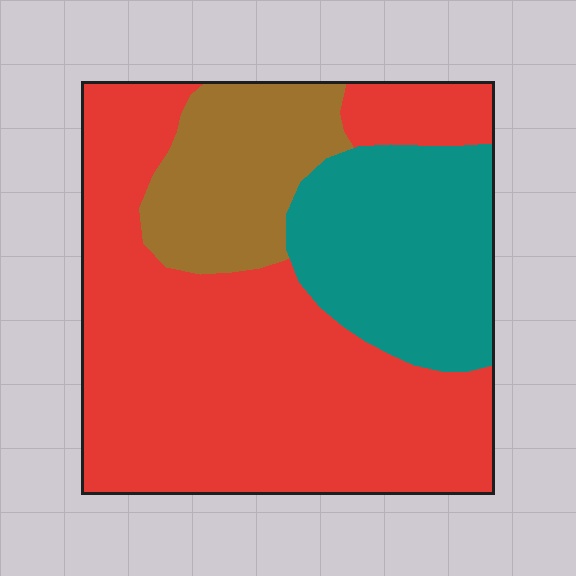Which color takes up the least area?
Brown, at roughly 15%.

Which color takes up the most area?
Red, at roughly 60%.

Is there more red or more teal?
Red.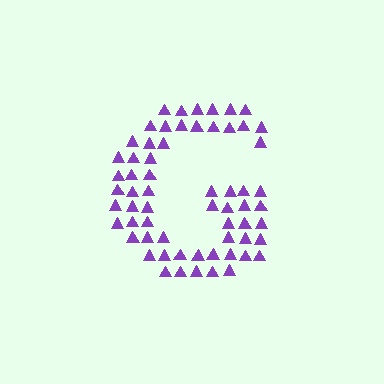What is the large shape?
The large shape is the letter G.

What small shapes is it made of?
It is made of small triangles.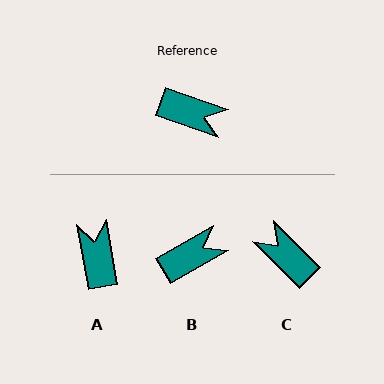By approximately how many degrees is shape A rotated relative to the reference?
Approximately 120 degrees counter-clockwise.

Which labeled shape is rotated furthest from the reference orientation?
C, about 155 degrees away.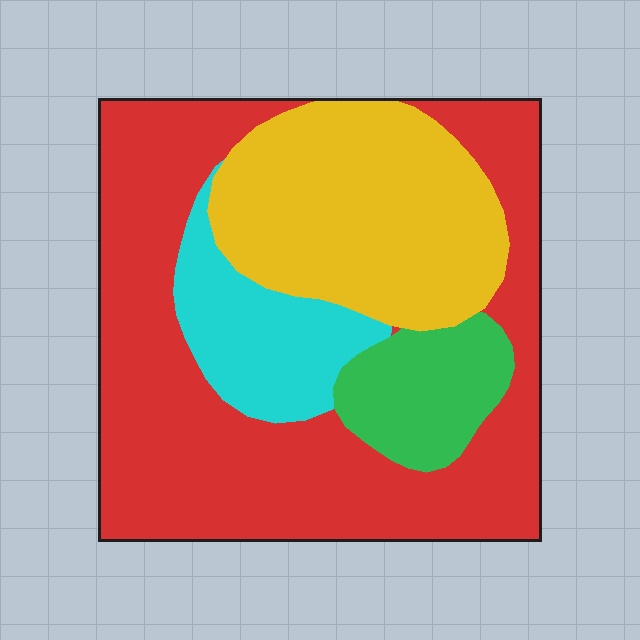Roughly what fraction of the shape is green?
Green covers around 10% of the shape.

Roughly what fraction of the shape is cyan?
Cyan takes up less than a sixth of the shape.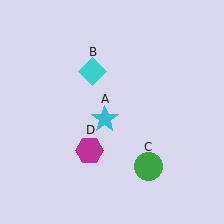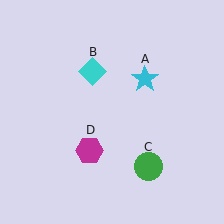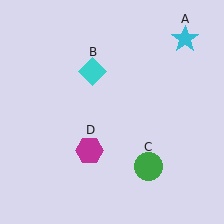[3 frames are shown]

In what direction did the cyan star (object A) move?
The cyan star (object A) moved up and to the right.